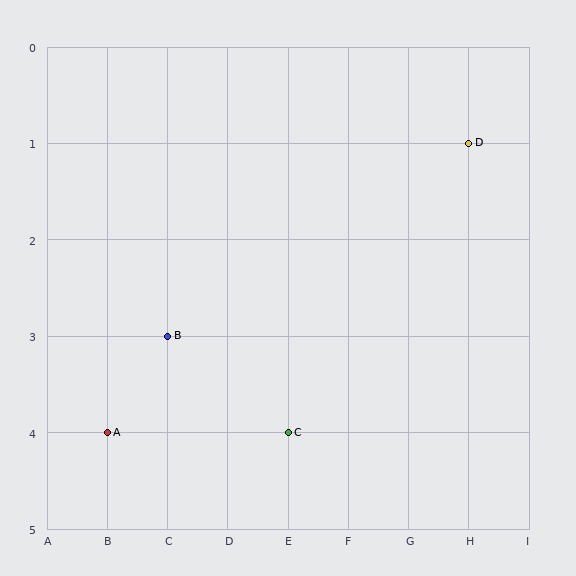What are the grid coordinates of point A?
Point A is at grid coordinates (B, 4).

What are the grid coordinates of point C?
Point C is at grid coordinates (E, 4).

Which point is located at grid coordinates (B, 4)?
Point A is at (B, 4).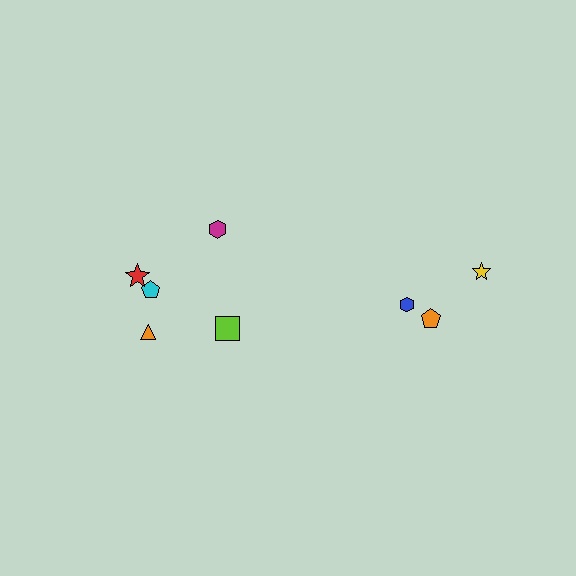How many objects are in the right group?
There are 3 objects.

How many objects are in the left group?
There are 5 objects.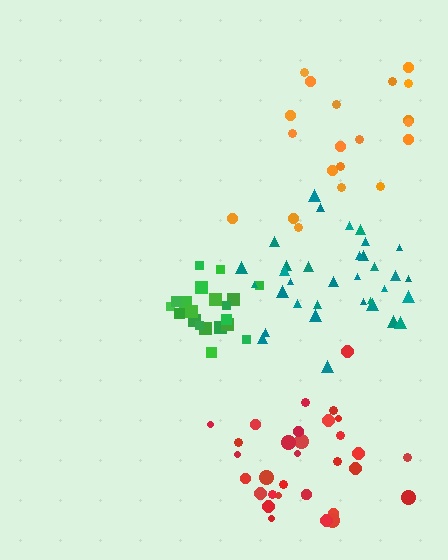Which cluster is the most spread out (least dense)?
Orange.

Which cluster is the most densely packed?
Green.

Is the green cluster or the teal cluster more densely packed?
Green.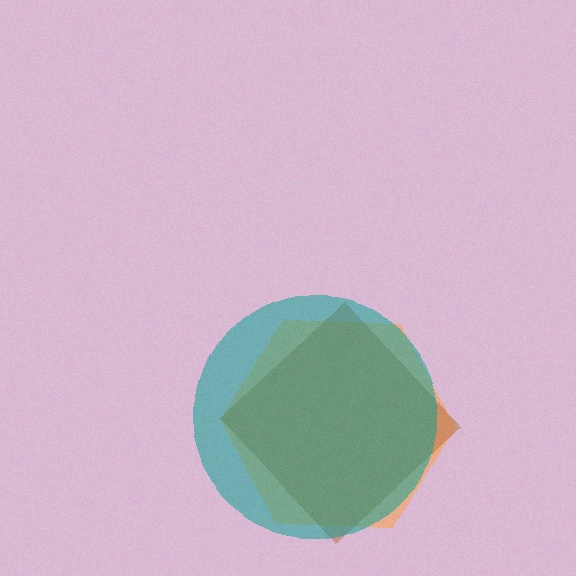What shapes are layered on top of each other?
The layered shapes are: an orange hexagon, a brown diamond, a teal circle.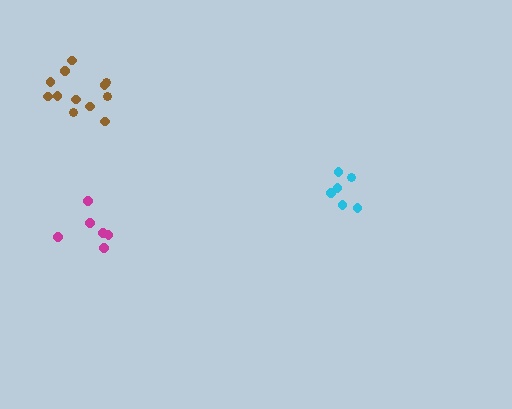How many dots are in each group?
Group 1: 6 dots, Group 2: 6 dots, Group 3: 12 dots (24 total).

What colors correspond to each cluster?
The clusters are colored: cyan, magenta, brown.